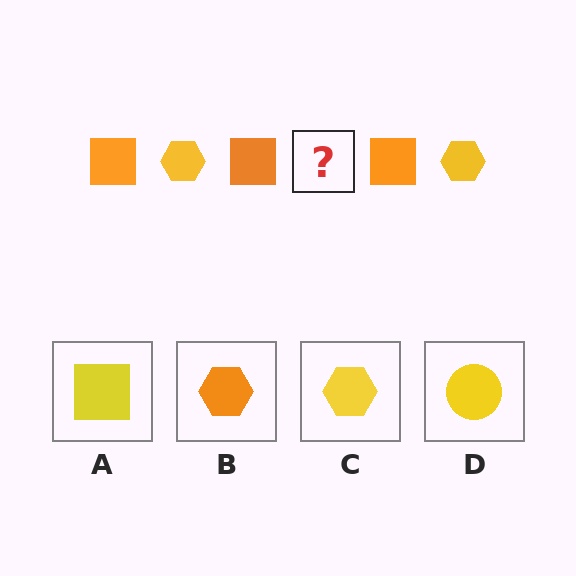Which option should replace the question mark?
Option C.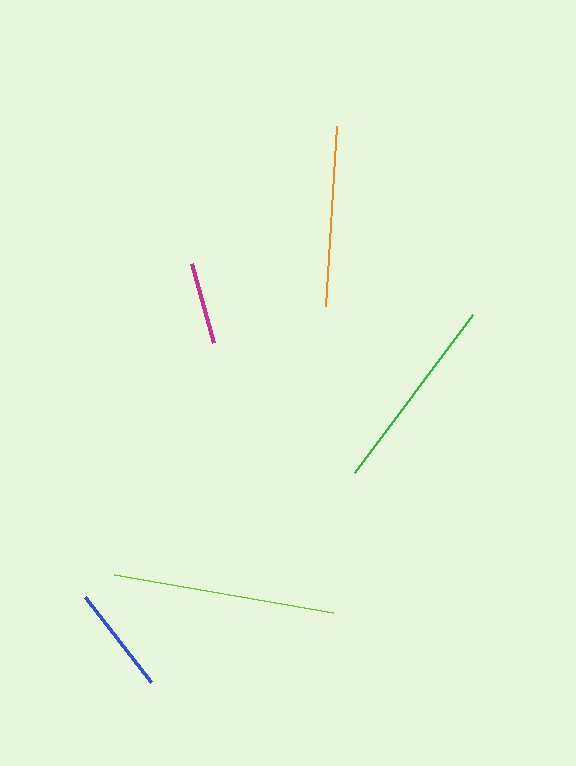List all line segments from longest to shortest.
From longest to shortest: lime, green, orange, blue, magenta.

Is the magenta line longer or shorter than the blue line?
The blue line is longer than the magenta line.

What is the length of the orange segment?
The orange segment is approximately 180 pixels long.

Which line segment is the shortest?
The magenta line is the shortest at approximately 82 pixels.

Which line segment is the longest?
The lime line is the longest at approximately 223 pixels.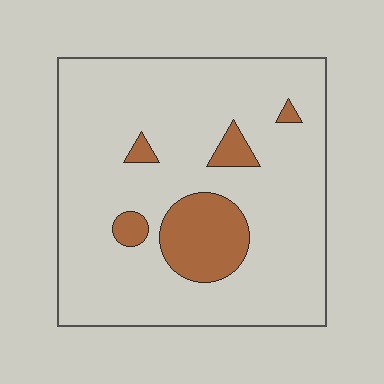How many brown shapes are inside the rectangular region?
5.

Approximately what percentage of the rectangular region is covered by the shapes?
Approximately 15%.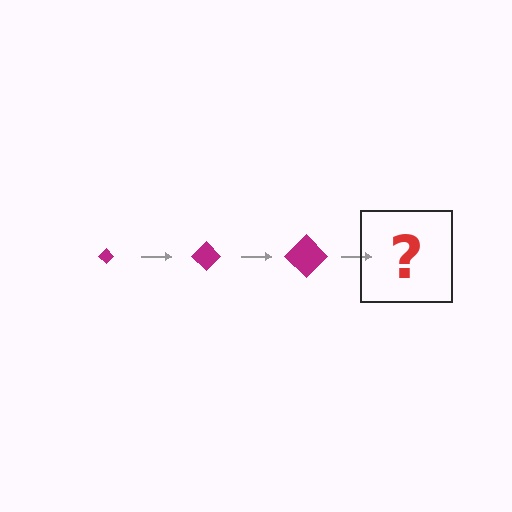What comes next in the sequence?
The next element should be a magenta diamond, larger than the previous one.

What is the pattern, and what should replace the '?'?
The pattern is that the diamond gets progressively larger each step. The '?' should be a magenta diamond, larger than the previous one.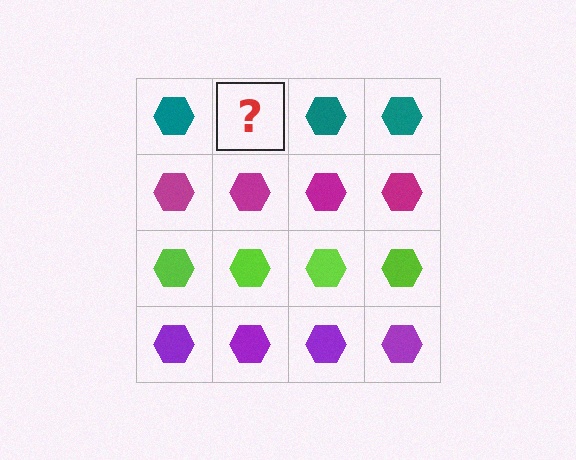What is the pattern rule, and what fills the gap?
The rule is that each row has a consistent color. The gap should be filled with a teal hexagon.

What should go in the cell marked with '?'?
The missing cell should contain a teal hexagon.